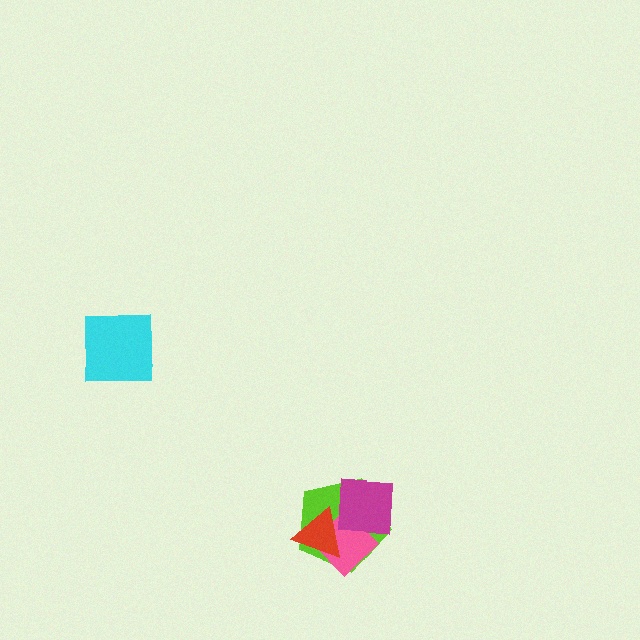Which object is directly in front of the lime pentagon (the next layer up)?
The pink diamond is directly in front of the lime pentagon.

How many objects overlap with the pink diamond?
3 objects overlap with the pink diamond.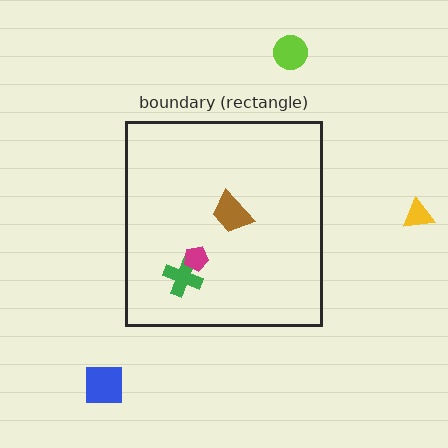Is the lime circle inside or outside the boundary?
Outside.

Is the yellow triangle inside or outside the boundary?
Outside.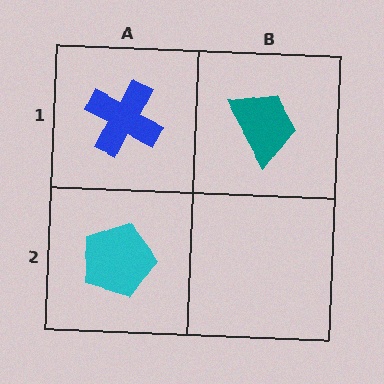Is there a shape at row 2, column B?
No, that cell is empty.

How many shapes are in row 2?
1 shape.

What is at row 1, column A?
A blue cross.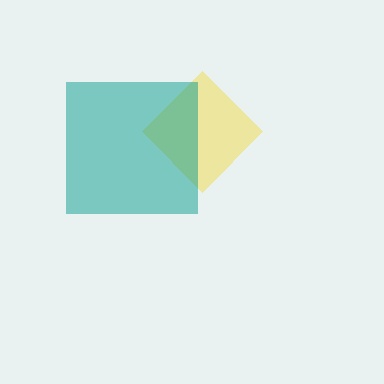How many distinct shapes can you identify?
There are 2 distinct shapes: a yellow diamond, a teal square.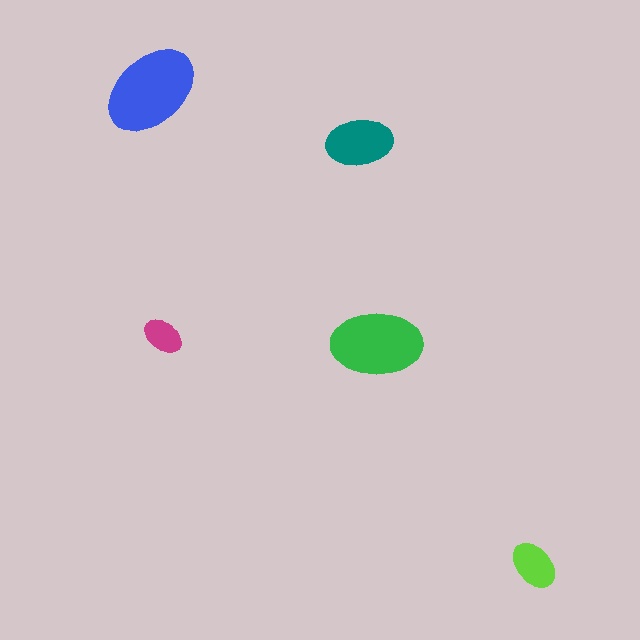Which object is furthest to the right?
The lime ellipse is rightmost.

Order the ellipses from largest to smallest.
the blue one, the green one, the teal one, the lime one, the magenta one.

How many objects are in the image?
There are 5 objects in the image.